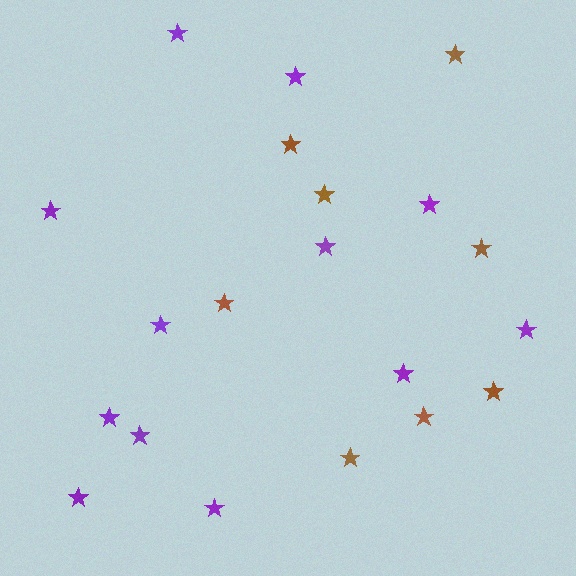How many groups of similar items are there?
There are 2 groups: one group of brown stars (8) and one group of purple stars (12).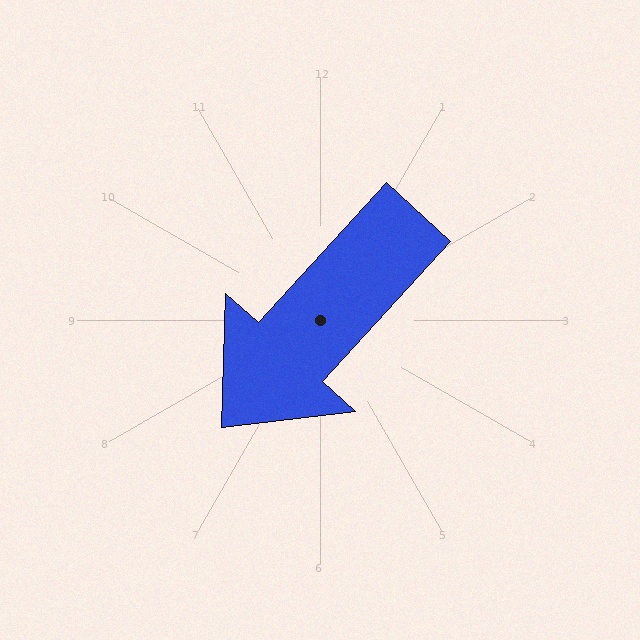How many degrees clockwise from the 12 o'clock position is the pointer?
Approximately 222 degrees.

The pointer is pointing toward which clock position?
Roughly 7 o'clock.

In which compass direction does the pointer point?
Southwest.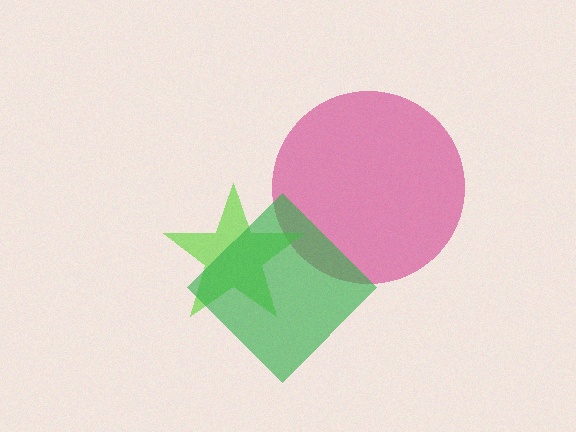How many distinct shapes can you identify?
There are 3 distinct shapes: a magenta circle, a lime star, a green diamond.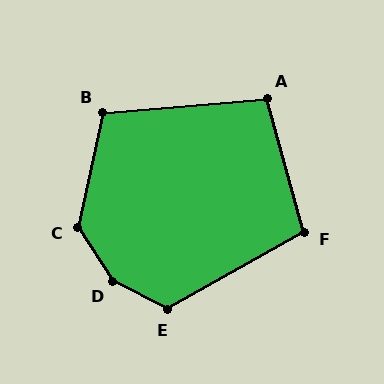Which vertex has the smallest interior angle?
A, at approximately 101 degrees.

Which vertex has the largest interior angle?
D, at approximately 150 degrees.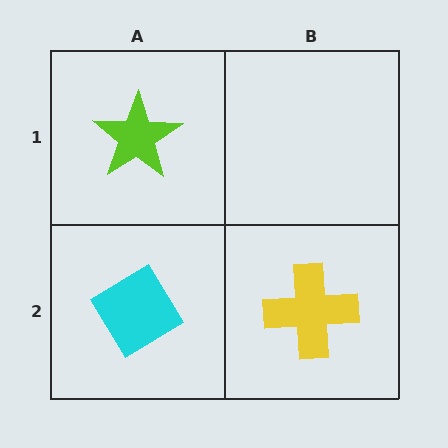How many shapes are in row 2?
2 shapes.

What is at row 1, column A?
A lime star.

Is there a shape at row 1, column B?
No, that cell is empty.